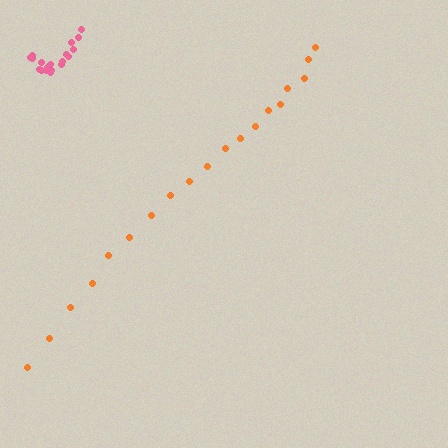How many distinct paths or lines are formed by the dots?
There are 2 distinct paths.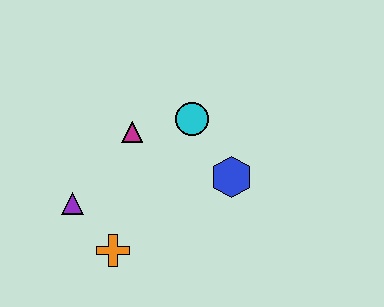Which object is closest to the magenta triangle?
The cyan circle is closest to the magenta triangle.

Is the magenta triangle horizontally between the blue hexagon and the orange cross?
Yes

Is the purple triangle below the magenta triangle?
Yes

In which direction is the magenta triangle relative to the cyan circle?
The magenta triangle is to the left of the cyan circle.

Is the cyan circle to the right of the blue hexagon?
No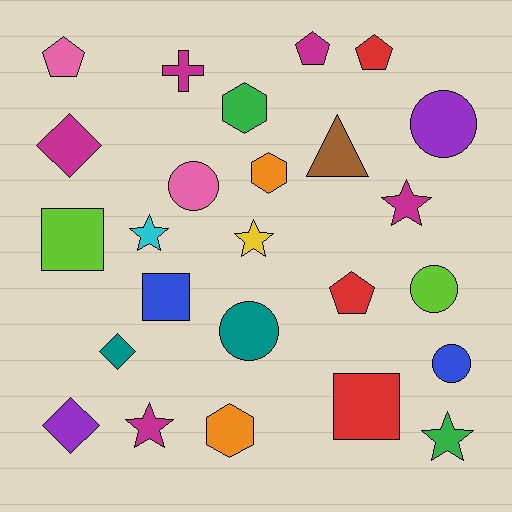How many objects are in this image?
There are 25 objects.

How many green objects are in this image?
There are 2 green objects.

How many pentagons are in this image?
There are 4 pentagons.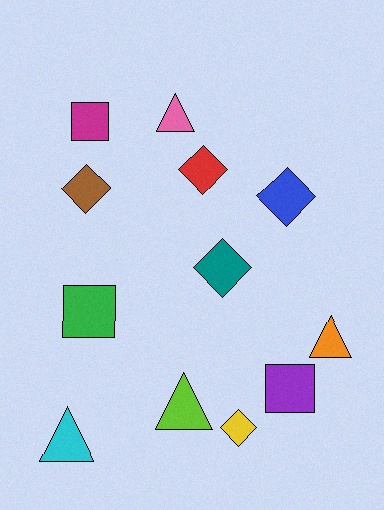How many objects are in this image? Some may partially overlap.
There are 12 objects.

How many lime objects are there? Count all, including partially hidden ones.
There is 1 lime object.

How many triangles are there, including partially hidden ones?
There are 4 triangles.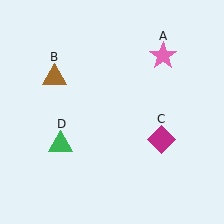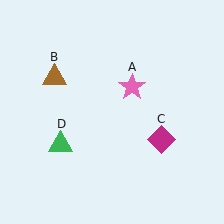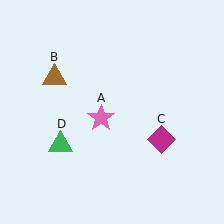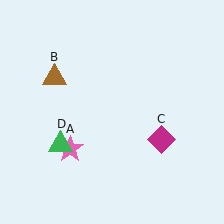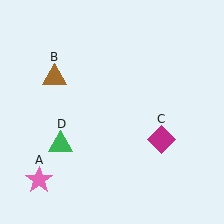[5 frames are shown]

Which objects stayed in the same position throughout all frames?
Brown triangle (object B) and magenta diamond (object C) and green triangle (object D) remained stationary.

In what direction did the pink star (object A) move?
The pink star (object A) moved down and to the left.